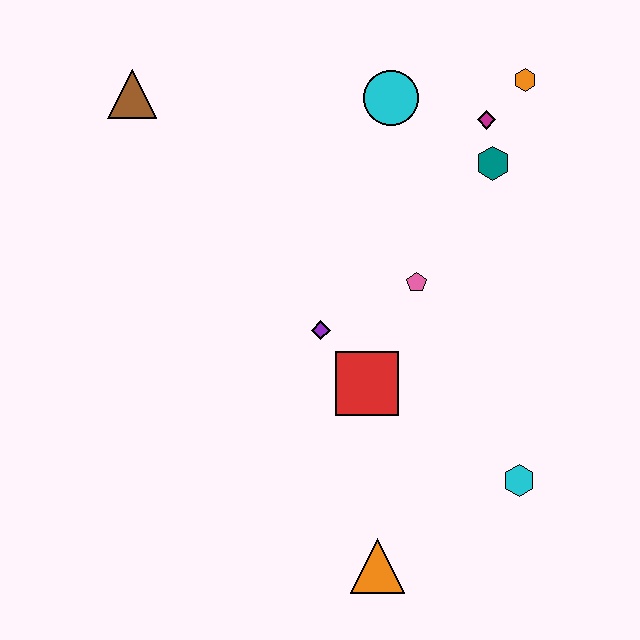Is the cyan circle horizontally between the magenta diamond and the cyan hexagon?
No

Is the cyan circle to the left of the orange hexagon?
Yes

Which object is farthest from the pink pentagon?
The brown triangle is farthest from the pink pentagon.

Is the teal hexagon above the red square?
Yes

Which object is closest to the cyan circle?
The magenta diamond is closest to the cyan circle.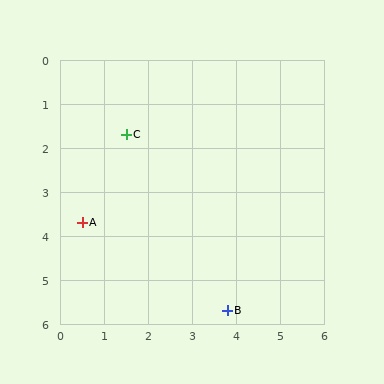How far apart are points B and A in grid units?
Points B and A are about 3.9 grid units apart.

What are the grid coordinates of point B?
Point B is at approximately (3.8, 5.7).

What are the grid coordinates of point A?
Point A is at approximately (0.5, 3.7).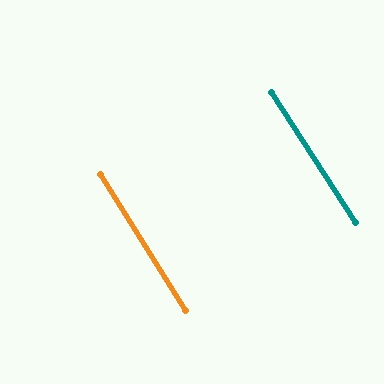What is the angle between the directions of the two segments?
Approximately 1 degree.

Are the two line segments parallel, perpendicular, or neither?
Parallel — their directions differ by only 1.3°.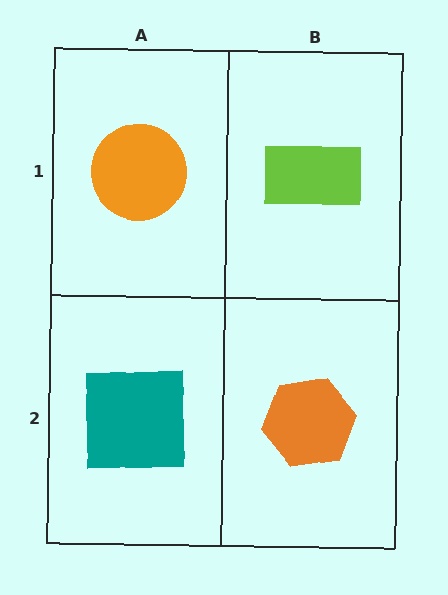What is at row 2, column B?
An orange hexagon.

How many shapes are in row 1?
2 shapes.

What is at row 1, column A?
An orange circle.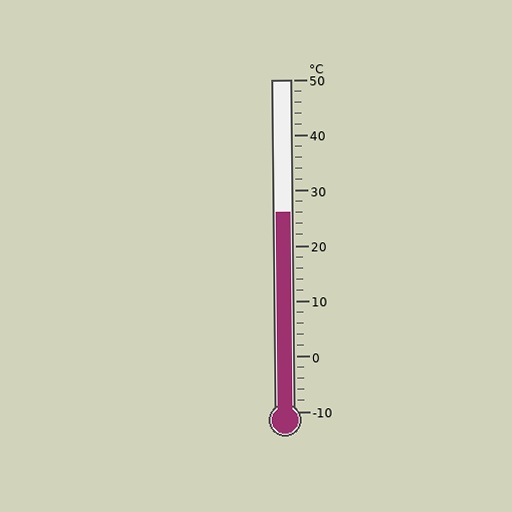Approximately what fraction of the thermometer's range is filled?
The thermometer is filled to approximately 60% of its range.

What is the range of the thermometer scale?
The thermometer scale ranges from -10°C to 50°C.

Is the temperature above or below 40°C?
The temperature is below 40°C.